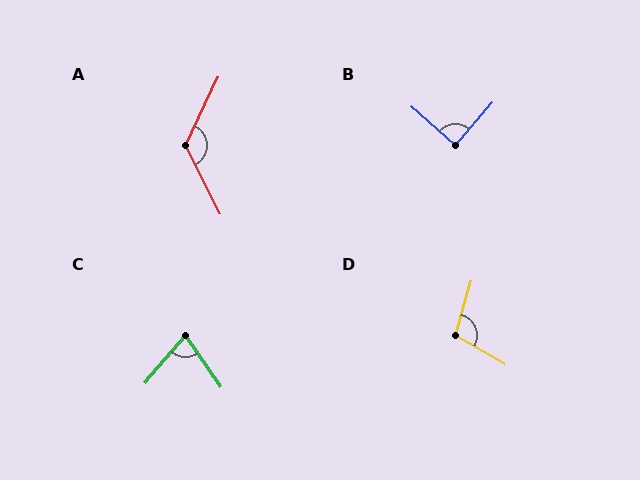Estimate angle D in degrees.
Approximately 104 degrees.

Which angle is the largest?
A, at approximately 128 degrees.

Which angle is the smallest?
C, at approximately 75 degrees.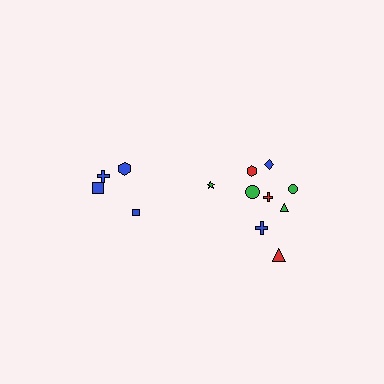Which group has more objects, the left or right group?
The right group.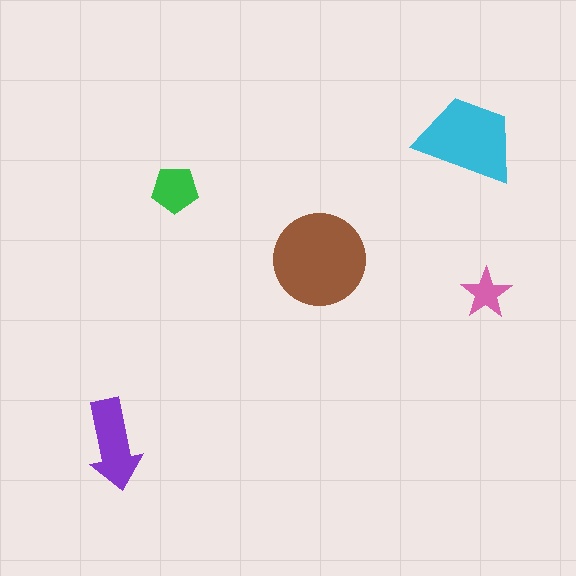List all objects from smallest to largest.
The pink star, the green pentagon, the purple arrow, the cyan trapezoid, the brown circle.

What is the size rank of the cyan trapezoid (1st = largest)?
2nd.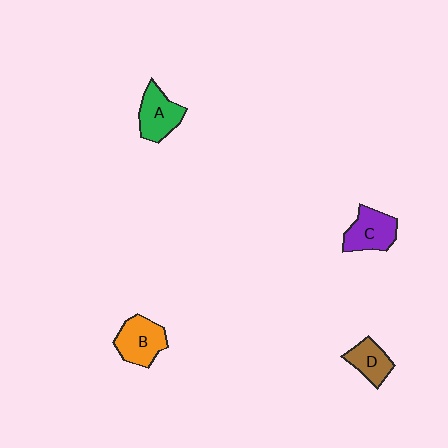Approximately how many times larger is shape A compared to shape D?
Approximately 1.3 times.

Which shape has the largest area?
Shape B (orange).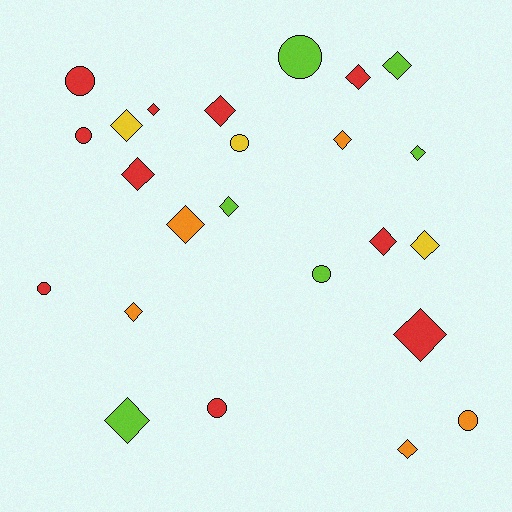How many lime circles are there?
There are 2 lime circles.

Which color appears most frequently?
Red, with 10 objects.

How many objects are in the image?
There are 24 objects.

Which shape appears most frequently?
Diamond, with 16 objects.